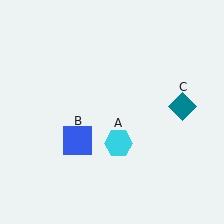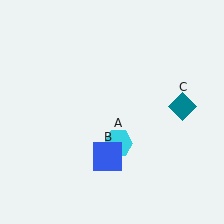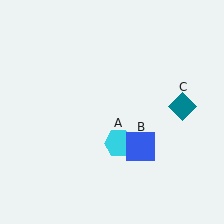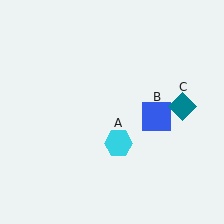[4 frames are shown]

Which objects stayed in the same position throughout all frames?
Cyan hexagon (object A) and teal diamond (object C) remained stationary.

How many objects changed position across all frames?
1 object changed position: blue square (object B).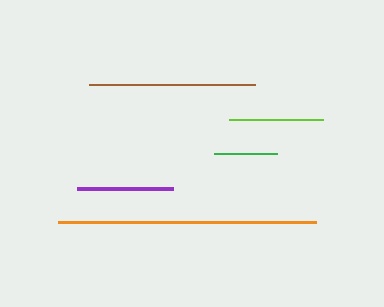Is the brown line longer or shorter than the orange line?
The orange line is longer than the brown line.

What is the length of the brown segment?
The brown segment is approximately 166 pixels long.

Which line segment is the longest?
The orange line is the longest at approximately 258 pixels.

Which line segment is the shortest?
The green line is the shortest at approximately 62 pixels.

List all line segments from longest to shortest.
From longest to shortest: orange, brown, purple, lime, green.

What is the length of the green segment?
The green segment is approximately 62 pixels long.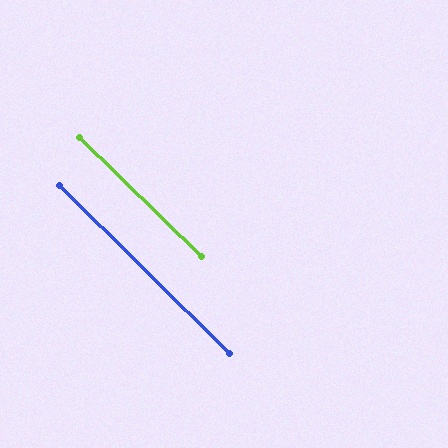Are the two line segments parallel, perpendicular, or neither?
Parallel — their directions differ by only 0.5°.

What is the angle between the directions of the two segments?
Approximately 1 degree.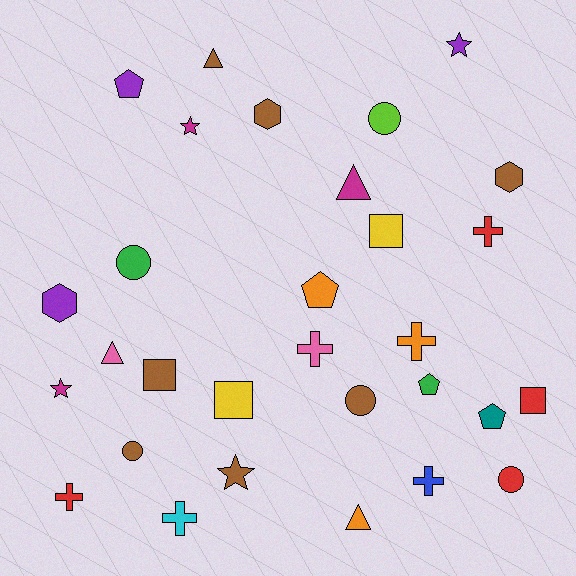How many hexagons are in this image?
There are 3 hexagons.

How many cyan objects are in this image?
There is 1 cyan object.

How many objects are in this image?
There are 30 objects.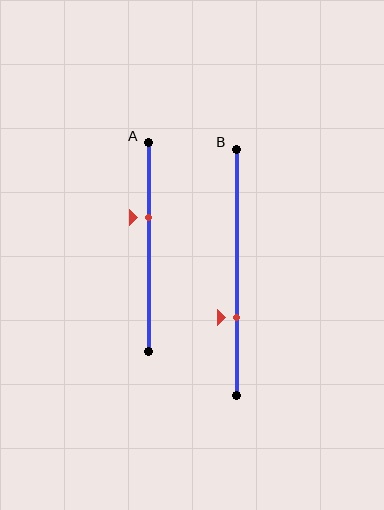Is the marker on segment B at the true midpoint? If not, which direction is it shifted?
No, the marker on segment B is shifted downward by about 18% of the segment length.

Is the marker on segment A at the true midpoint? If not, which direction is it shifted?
No, the marker on segment A is shifted upward by about 14% of the segment length.